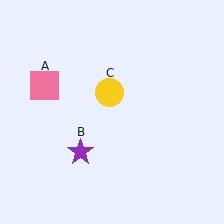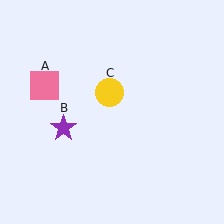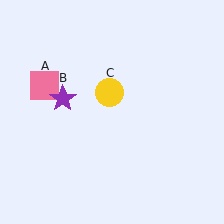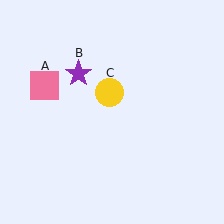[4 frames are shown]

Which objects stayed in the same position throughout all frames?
Pink square (object A) and yellow circle (object C) remained stationary.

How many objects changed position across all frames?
1 object changed position: purple star (object B).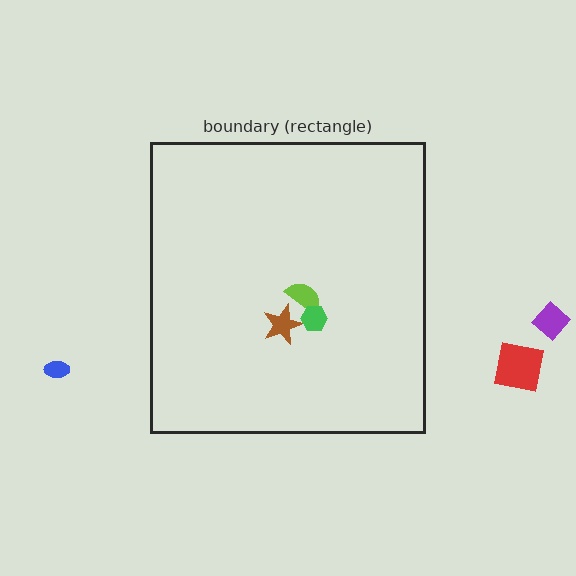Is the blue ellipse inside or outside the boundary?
Outside.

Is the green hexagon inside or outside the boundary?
Inside.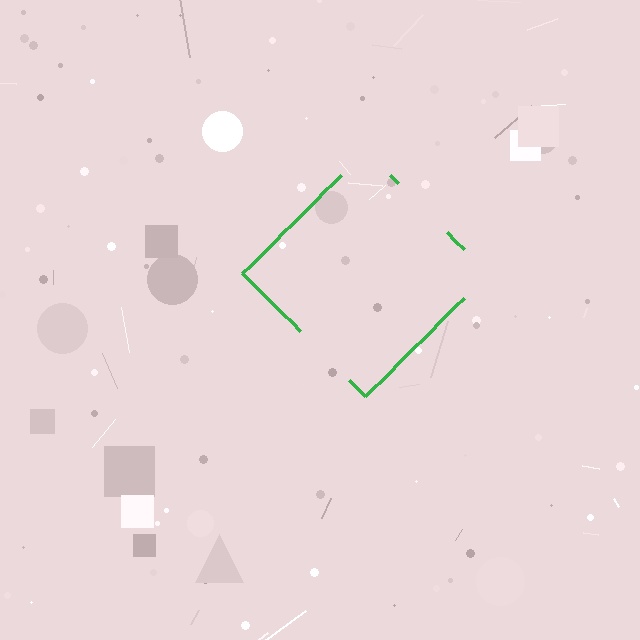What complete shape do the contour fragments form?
The contour fragments form a diamond.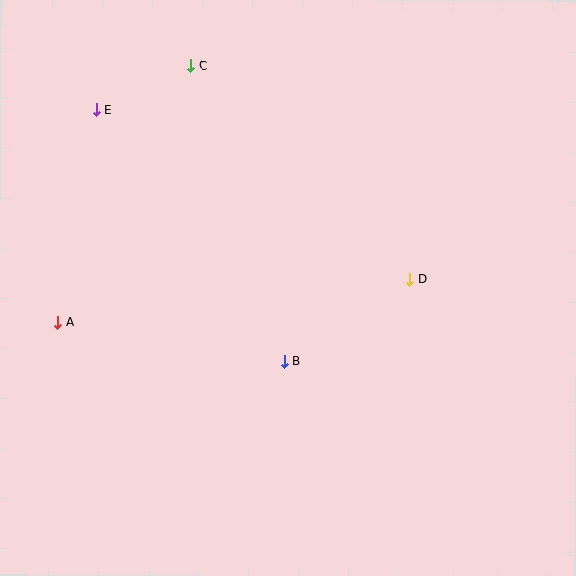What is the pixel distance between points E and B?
The distance between E and B is 314 pixels.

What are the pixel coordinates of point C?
Point C is at (191, 66).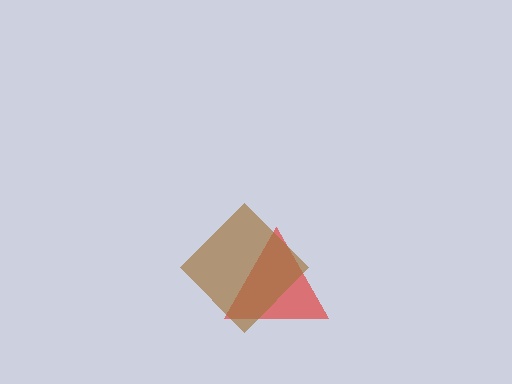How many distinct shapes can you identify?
There are 2 distinct shapes: a red triangle, a brown diamond.